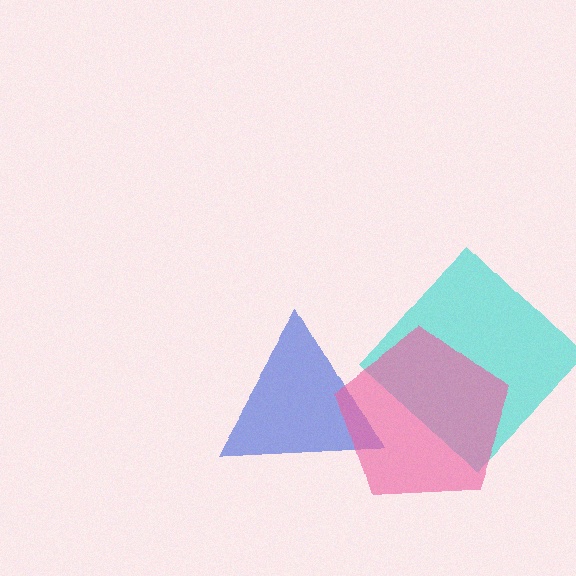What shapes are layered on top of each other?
The layered shapes are: a cyan diamond, a blue triangle, a pink pentagon.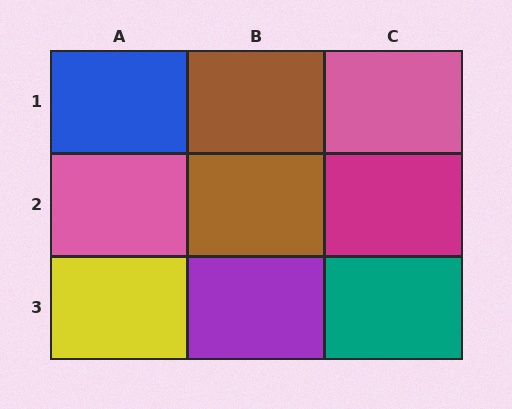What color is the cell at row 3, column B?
Purple.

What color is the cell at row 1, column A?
Blue.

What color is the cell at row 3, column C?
Teal.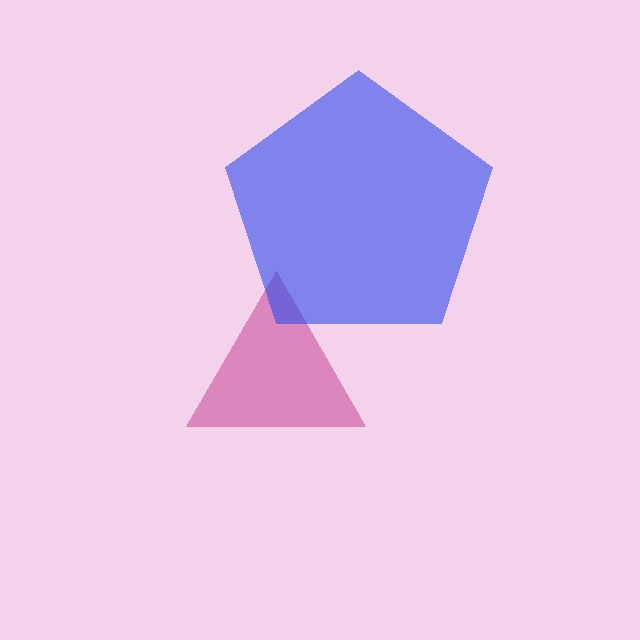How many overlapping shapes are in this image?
There are 2 overlapping shapes in the image.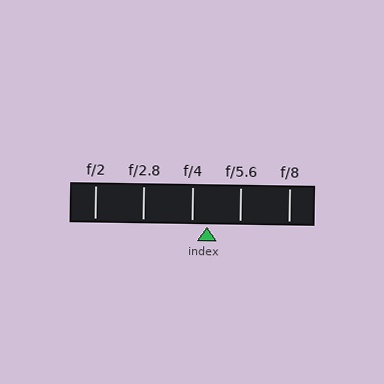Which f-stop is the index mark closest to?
The index mark is closest to f/4.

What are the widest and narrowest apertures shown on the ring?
The widest aperture shown is f/2 and the narrowest is f/8.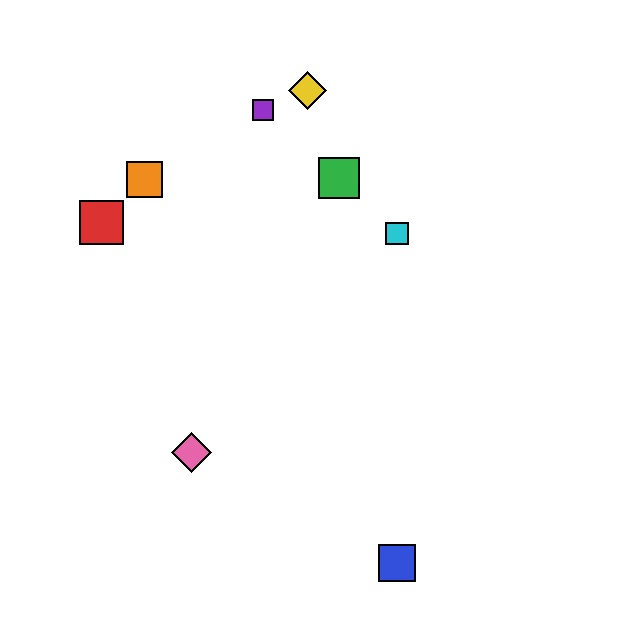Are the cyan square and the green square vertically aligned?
No, the cyan square is at x≈397 and the green square is at x≈339.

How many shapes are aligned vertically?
2 shapes (the blue square, the cyan square) are aligned vertically.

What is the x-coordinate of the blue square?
The blue square is at x≈397.